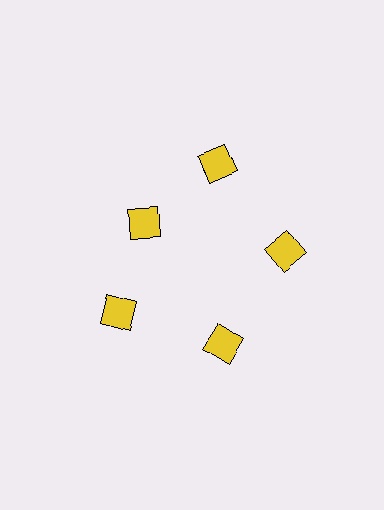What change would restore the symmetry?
The symmetry would be restored by moving it outward, back onto the ring so that all 5 diamonds sit at equal angles and equal distance from the center.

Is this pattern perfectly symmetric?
No. The 5 yellow diamonds are arranged in a ring, but one element near the 10 o'clock position is pulled inward toward the center, breaking the 5-fold rotational symmetry.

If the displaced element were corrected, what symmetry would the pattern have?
It would have 5-fold rotational symmetry — the pattern would map onto itself every 72 degrees.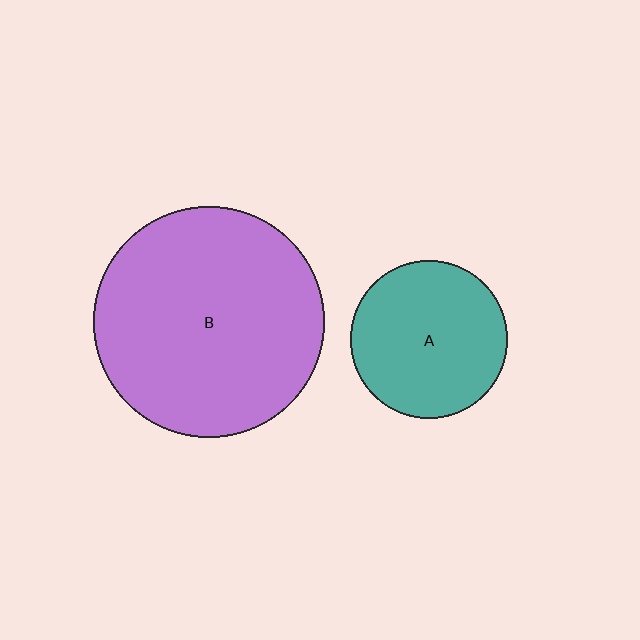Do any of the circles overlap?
No, none of the circles overlap.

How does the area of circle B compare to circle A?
Approximately 2.1 times.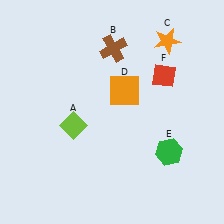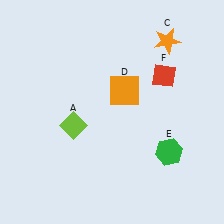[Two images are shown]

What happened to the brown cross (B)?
The brown cross (B) was removed in Image 2. It was in the top-right area of Image 1.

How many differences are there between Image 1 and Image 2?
There is 1 difference between the two images.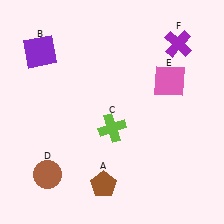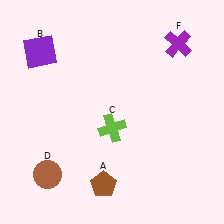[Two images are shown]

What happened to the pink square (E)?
The pink square (E) was removed in Image 2. It was in the top-right area of Image 1.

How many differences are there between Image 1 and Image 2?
There is 1 difference between the two images.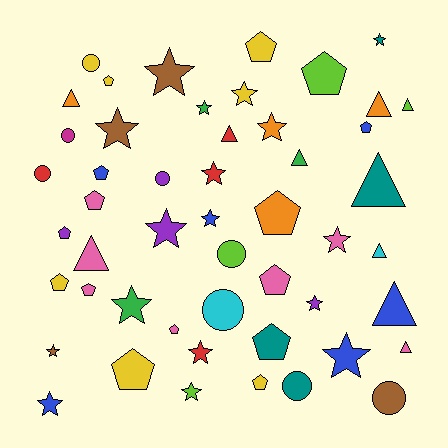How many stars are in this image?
There are 17 stars.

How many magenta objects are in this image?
There is 1 magenta object.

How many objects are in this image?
There are 50 objects.